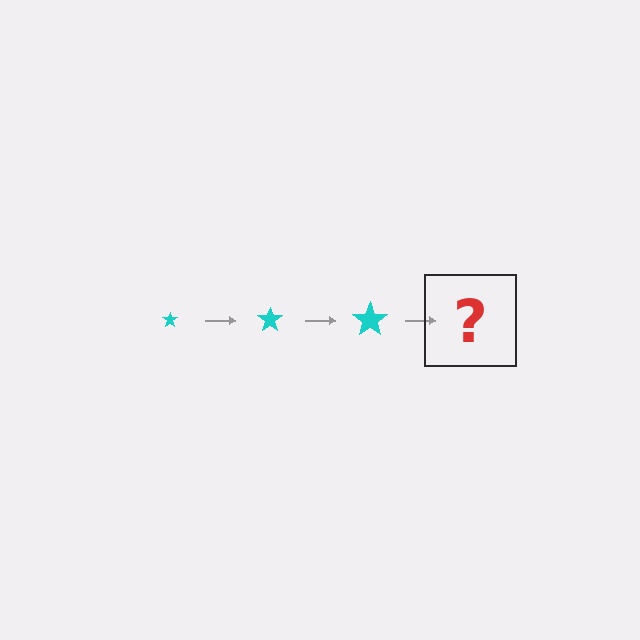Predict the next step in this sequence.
The next step is a cyan star, larger than the previous one.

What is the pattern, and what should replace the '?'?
The pattern is that the star gets progressively larger each step. The '?' should be a cyan star, larger than the previous one.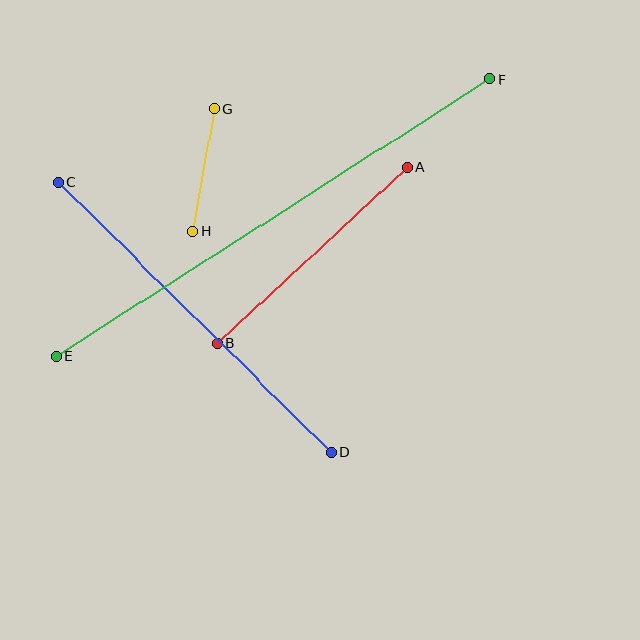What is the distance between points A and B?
The distance is approximately 259 pixels.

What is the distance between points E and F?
The distance is approximately 515 pixels.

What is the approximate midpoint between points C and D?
The midpoint is at approximately (195, 317) pixels.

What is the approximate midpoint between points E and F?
The midpoint is at approximately (273, 218) pixels.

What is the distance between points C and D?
The distance is approximately 384 pixels.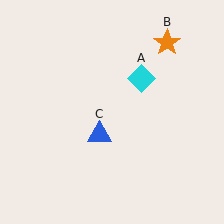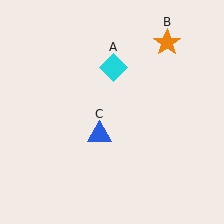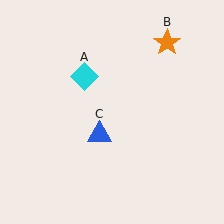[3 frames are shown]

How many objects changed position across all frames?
1 object changed position: cyan diamond (object A).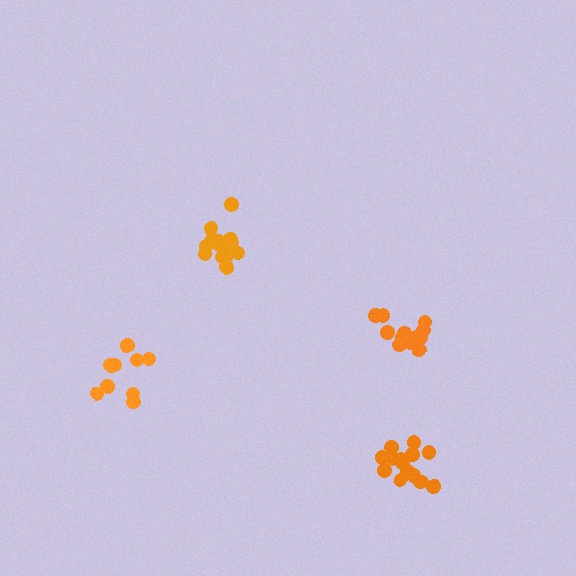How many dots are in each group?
Group 1: 14 dots, Group 2: 12 dots, Group 3: 14 dots, Group 4: 10 dots (50 total).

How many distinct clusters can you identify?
There are 4 distinct clusters.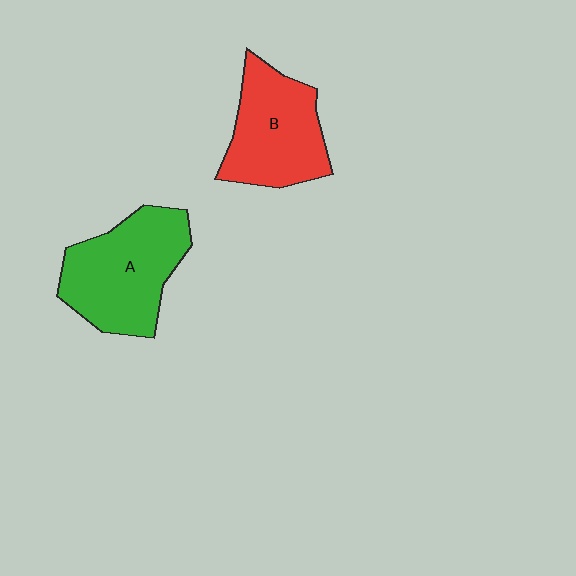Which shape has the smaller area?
Shape B (red).